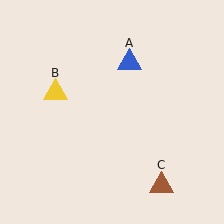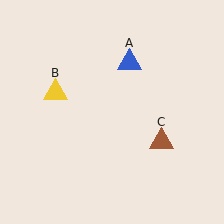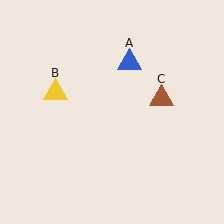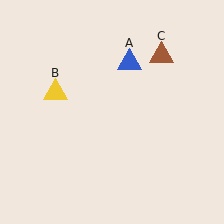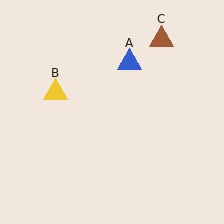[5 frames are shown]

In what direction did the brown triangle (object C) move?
The brown triangle (object C) moved up.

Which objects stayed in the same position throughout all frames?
Blue triangle (object A) and yellow triangle (object B) remained stationary.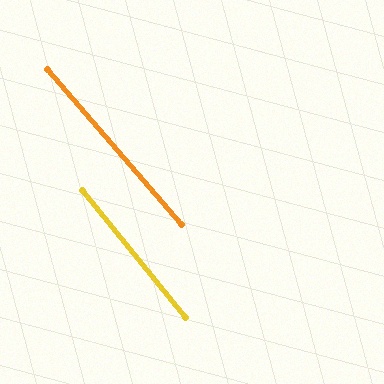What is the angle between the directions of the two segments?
Approximately 2 degrees.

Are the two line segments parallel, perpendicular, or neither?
Parallel — their directions differ by only 1.8°.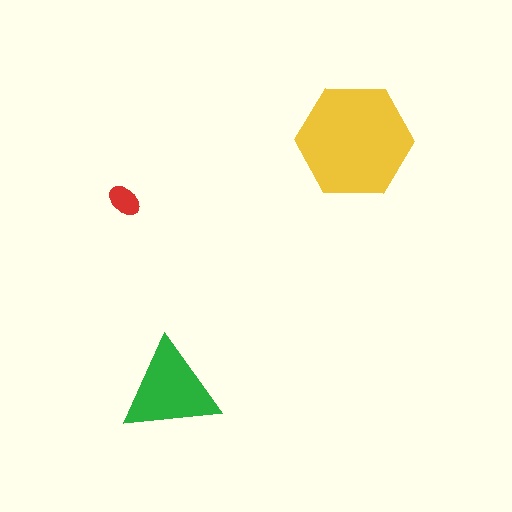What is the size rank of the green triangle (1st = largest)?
2nd.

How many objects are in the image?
There are 3 objects in the image.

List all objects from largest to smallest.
The yellow hexagon, the green triangle, the red ellipse.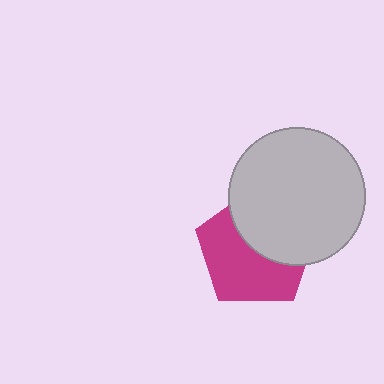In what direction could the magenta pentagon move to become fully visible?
The magenta pentagon could move toward the lower-left. That would shift it out from behind the light gray circle entirely.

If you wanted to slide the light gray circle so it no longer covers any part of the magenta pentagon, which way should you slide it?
Slide it toward the upper-right — that is the most direct way to separate the two shapes.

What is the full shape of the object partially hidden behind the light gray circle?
The partially hidden object is a magenta pentagon.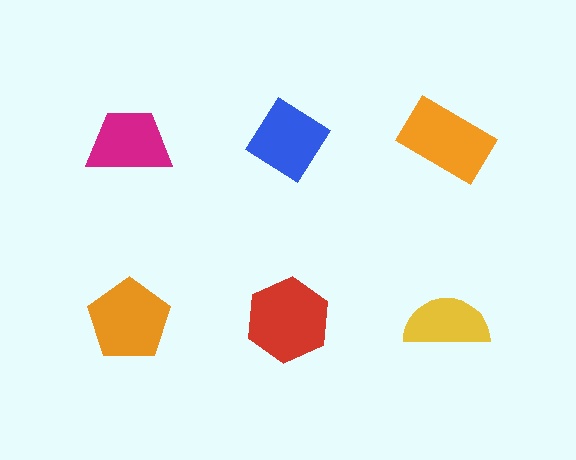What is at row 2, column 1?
An orange pentagon.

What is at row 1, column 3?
An orange rectangle.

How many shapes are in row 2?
3 shapes.